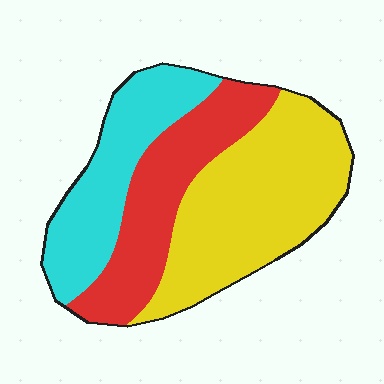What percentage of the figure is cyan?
Cyan takes up about one quarter (1/4) of the figure.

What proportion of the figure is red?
Red takes up about one quarter (1/4) of the figure.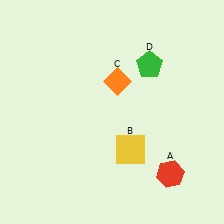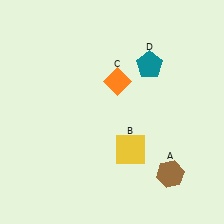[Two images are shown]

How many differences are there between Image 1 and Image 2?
There are 2 differences between the two images.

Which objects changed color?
A changed from red to brown. D changed from green to teal.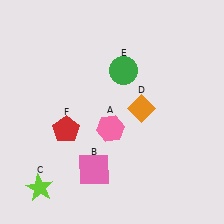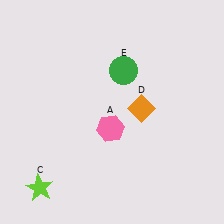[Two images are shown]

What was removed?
The pink square (B), the red pentagon (F) were removed in Image 2.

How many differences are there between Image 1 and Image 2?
There are 2 differences between the two images.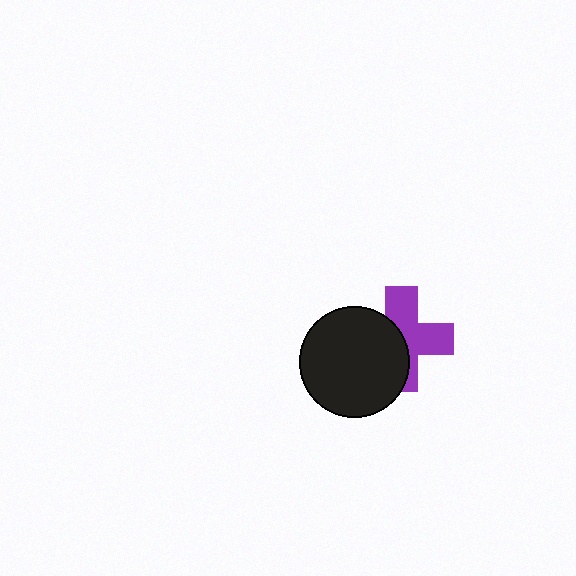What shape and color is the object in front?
The object in front is a black circle.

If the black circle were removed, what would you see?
You would see the complete purple cross.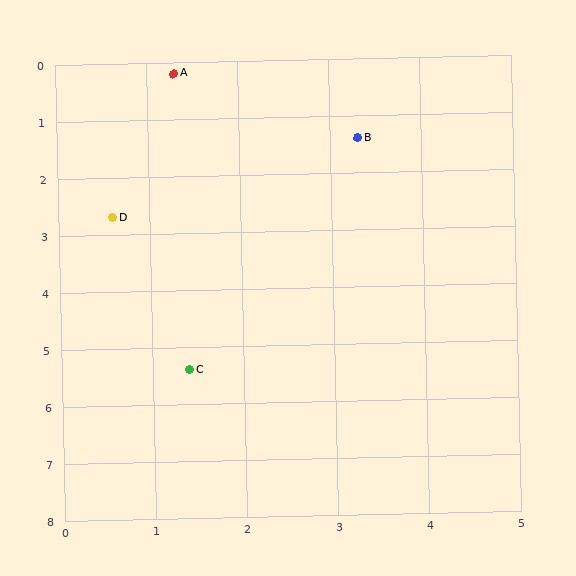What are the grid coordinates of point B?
Point B is at approximately (3.3, 1.4).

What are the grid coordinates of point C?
Point C is at approximately (1.4, 5.4).